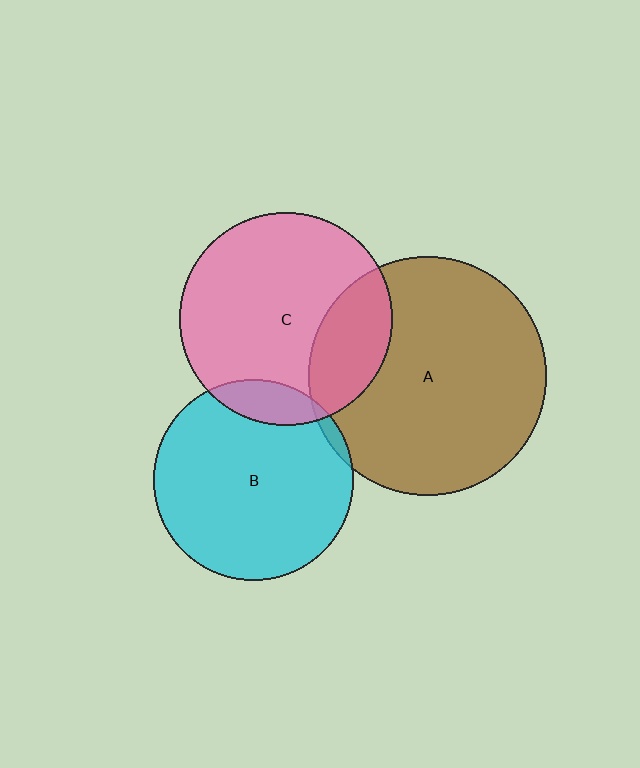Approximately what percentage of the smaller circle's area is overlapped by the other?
Approximately 10%.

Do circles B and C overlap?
Yes.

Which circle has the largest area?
Circle A (brown).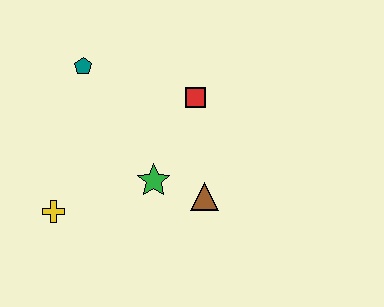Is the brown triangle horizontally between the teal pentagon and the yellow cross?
No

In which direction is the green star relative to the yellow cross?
The green star is to the right of the yellow cross.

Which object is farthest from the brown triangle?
The teal pentagon is farthest from the brown triangle.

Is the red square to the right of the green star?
Yes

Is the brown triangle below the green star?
Yes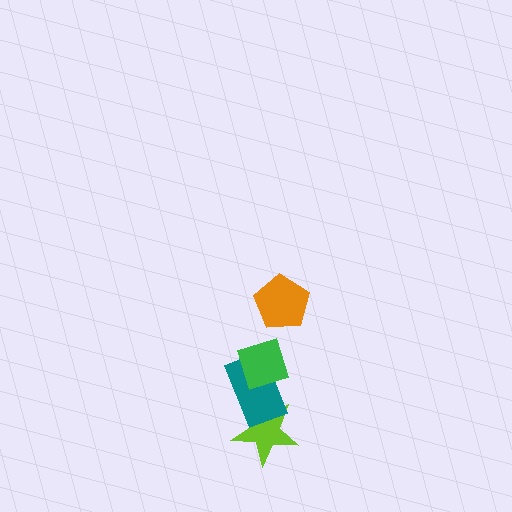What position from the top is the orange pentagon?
The orange pentagon is 1st from the top.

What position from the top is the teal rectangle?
The teal rectangle is 3rd from the top.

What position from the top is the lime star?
The lime star is 4th from the top.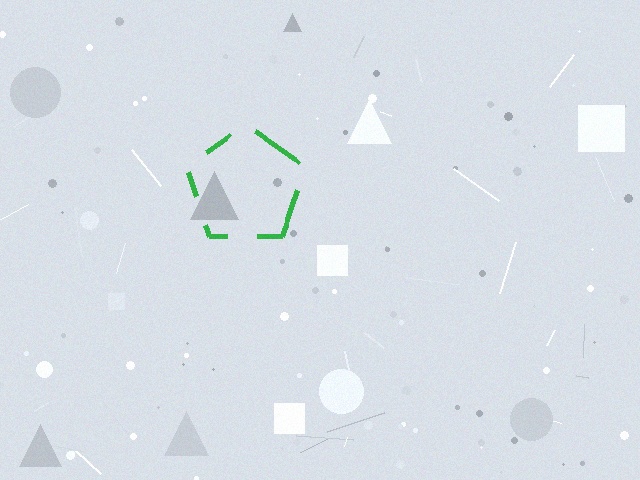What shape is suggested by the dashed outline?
The dashed outline suggests a pentagon.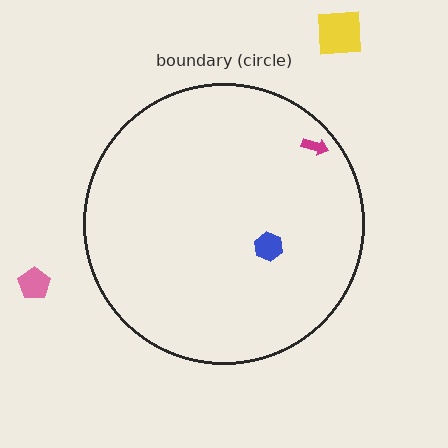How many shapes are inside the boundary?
2 inside, 2 outside.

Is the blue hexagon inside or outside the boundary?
Inside.